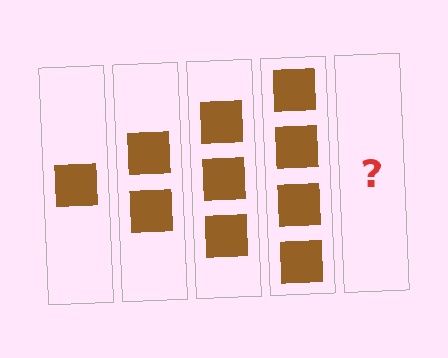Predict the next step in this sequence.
The next step is 5 squares.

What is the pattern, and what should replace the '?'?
The pattern is that each step adds one more square. The '?' should be 5 squares.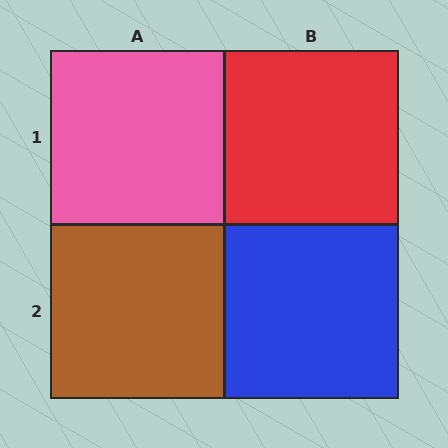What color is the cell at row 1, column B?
Red.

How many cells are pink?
1 cell is pink.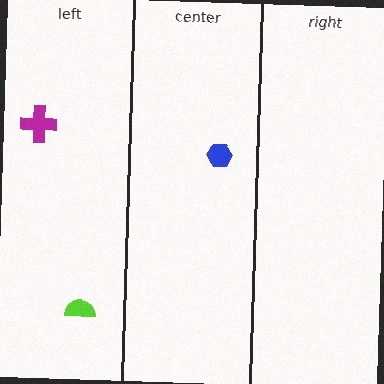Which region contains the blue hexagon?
The center region.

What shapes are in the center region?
The blue hexagon.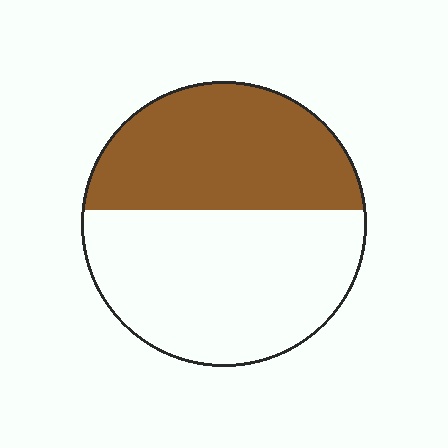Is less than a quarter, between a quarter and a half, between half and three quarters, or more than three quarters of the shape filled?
Between a quarter and a half.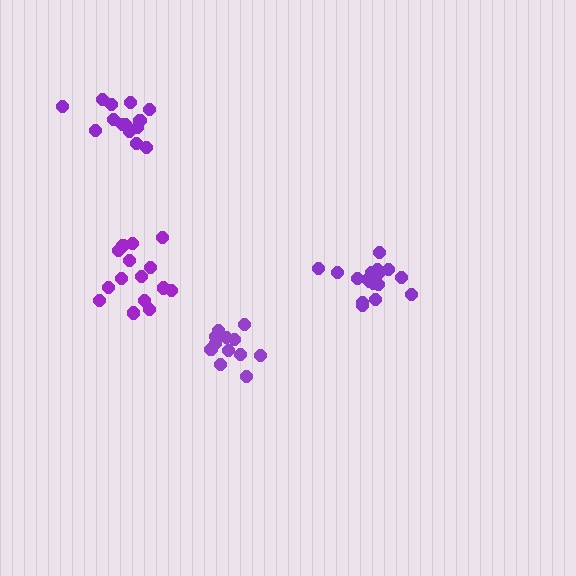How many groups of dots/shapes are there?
There are 4 groups.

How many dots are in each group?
Group 1: 17 dots, Group 2: 15 dots, Group 3: 12 dots, Group 4: 14 dots (58 total).